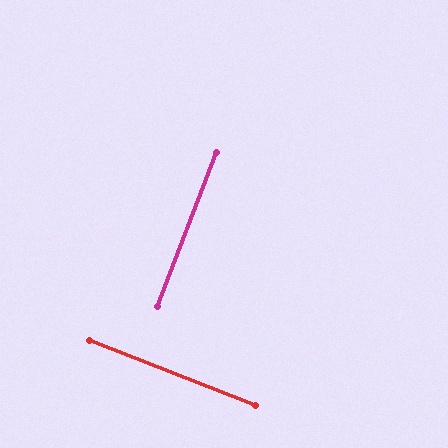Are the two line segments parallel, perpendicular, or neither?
Perpendicular — they meet at approximately 89°.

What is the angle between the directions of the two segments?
Approximately 89 degrees.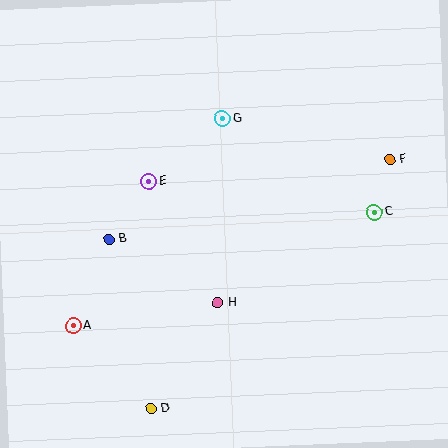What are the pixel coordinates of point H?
Point H is at (218, 303).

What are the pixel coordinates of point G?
Point G is at (223, 119).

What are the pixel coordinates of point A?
Point A is at (73, 326).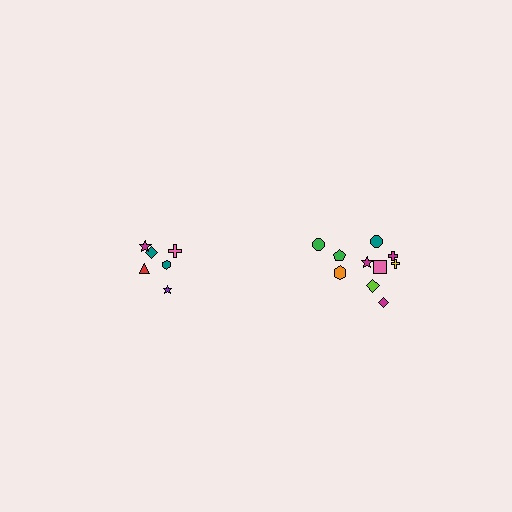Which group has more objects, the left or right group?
The right group.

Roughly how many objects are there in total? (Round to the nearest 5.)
Roughly 15 objects in total.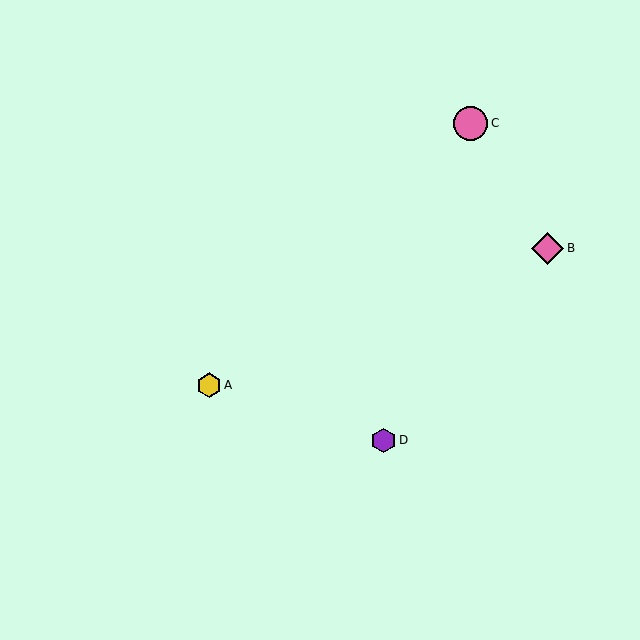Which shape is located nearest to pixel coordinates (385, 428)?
The purple hexagon (labeled D) at (383, 440) is nearest to that location.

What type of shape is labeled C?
Shape C is a pink circle.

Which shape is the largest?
The pink circle (labeled C) is the largest.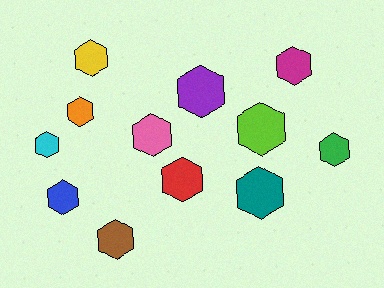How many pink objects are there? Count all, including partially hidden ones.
There is 1 pink object.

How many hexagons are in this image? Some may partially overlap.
There are 12 hexagons.